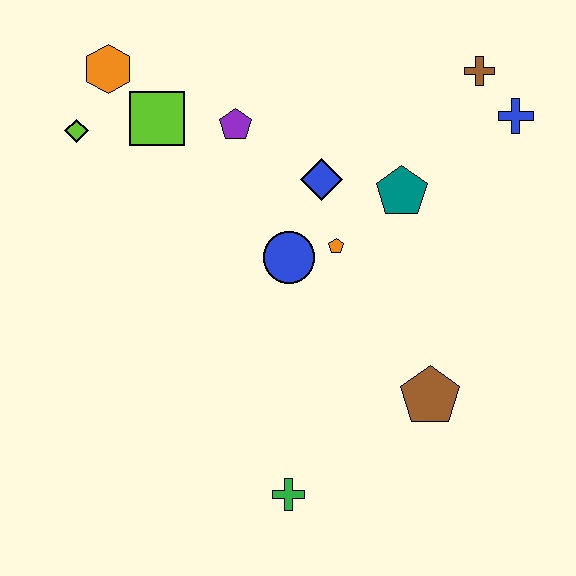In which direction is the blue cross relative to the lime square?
The blue cross is to the right of the lime square.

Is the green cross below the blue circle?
Yes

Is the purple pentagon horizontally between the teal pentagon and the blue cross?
No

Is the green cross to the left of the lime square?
No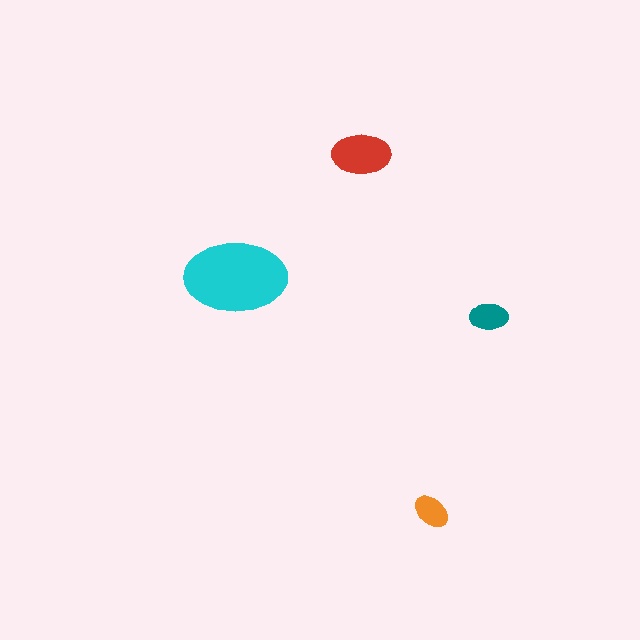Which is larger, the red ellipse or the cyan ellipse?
The cyan one.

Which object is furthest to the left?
The cyan ellipse is leftmost.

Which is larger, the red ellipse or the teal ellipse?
The red one.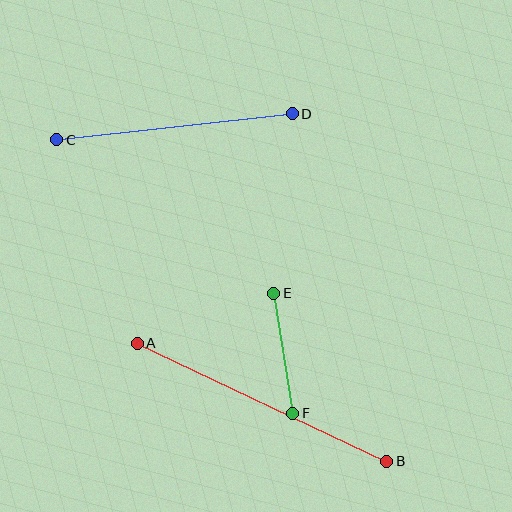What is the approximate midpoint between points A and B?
The midpoint is at approximately (262, 402) pixels.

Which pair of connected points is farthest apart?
Points A and B are farthest apart.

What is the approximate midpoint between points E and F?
The midpoint is at approximately (283, 353) pixels.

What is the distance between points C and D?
The distance is approximately 237 pixels.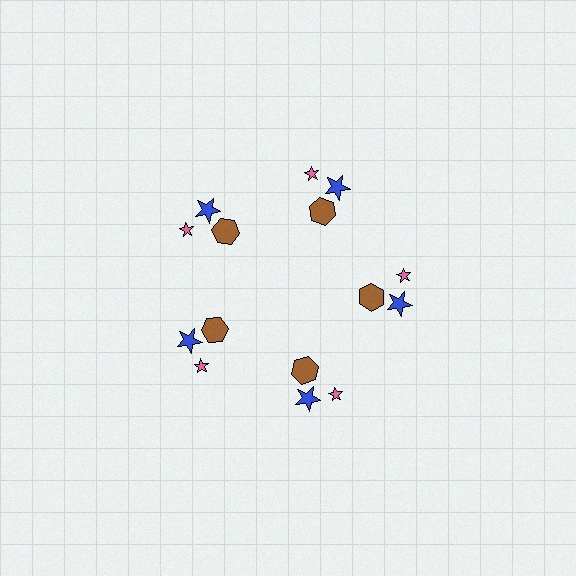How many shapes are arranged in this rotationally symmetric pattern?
There are 15 shapes, arranged in 5 groups of 3.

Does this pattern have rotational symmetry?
Yes, this pattern has 5-fold rotational symmetry. It looks the same after rotating 72 degrees around the center.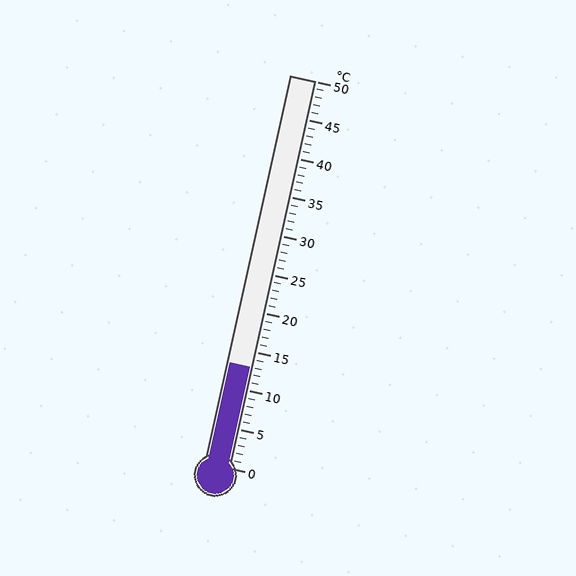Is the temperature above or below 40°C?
The temperature is below 40°C.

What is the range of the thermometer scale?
The thermometer scale ranges from 0°C to 50°C.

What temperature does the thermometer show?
The thermometer shows approximately 13°C.